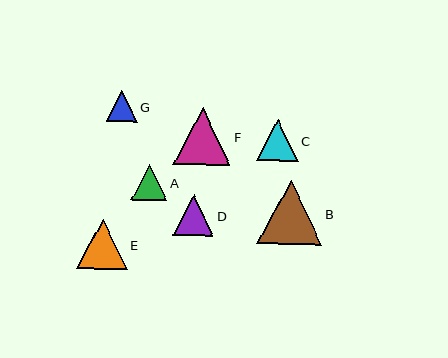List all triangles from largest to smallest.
From largest to smallest: B, F, E, C, D, A, G.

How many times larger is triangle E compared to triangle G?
Triangle E is approximately 1.6 times the size of triangle G.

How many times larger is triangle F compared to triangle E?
Triangle F is approximately 1.1 times the size of triangle E.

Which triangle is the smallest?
Triangle G is the smallest with a size of approximately 31 pixels.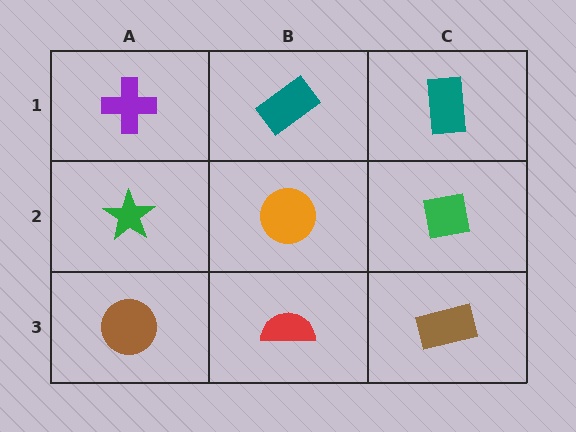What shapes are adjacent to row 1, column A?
A green star (row 2, column A), a teal rectangle (row 1, column B).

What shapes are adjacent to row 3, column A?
A green star (row 2, column A), a red semicircle (row 3, column B).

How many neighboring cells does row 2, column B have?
4.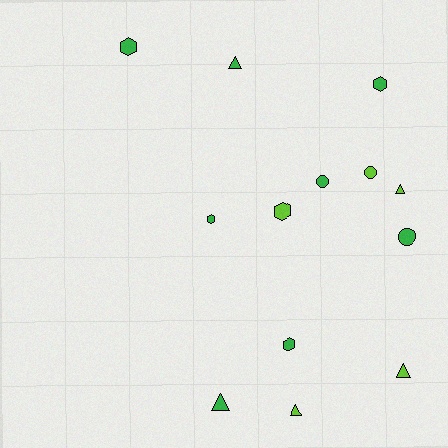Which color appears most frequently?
Green, with 8 objects.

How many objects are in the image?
There are 13 objects.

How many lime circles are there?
There is 1 lime circle.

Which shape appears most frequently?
Hexagon, with 5 objects.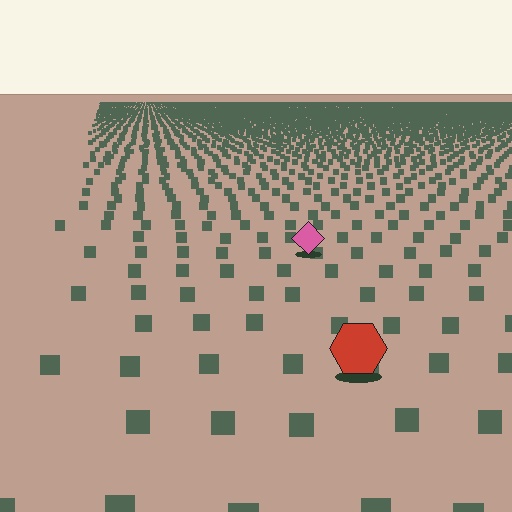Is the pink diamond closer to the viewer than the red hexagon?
No. The red hexagon is closer — you can tell from the texture gradient: the ground texture is coarser near it.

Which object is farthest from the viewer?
The pink diamond is farthest from the viewer. It appears smaller and the ground texture around it is denser.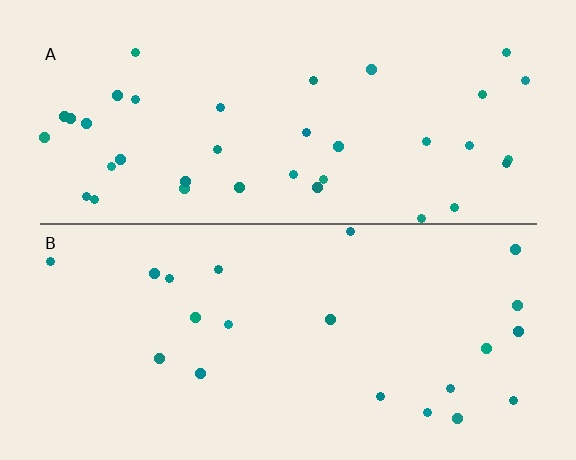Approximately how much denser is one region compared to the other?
Approximately 1.8× — region A over region B.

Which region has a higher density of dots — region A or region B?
A (the top).